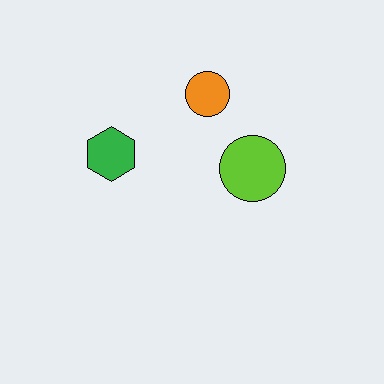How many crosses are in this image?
There are no crosses.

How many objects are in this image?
There are 3 objects.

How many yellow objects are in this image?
There are no yellow objects.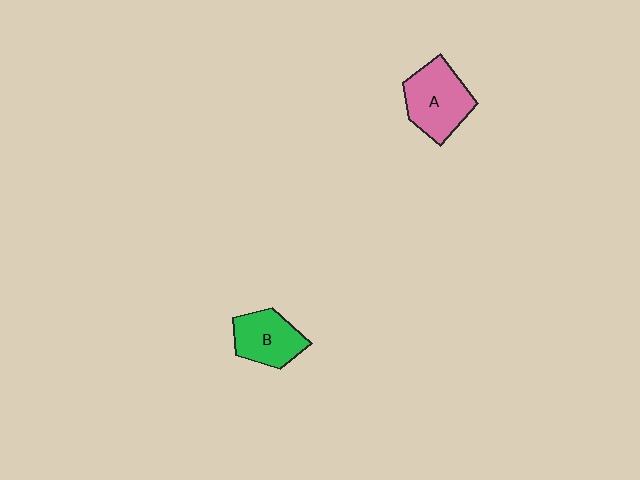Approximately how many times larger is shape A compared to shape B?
Approximately 1.2 times.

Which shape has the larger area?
Shape A (pink).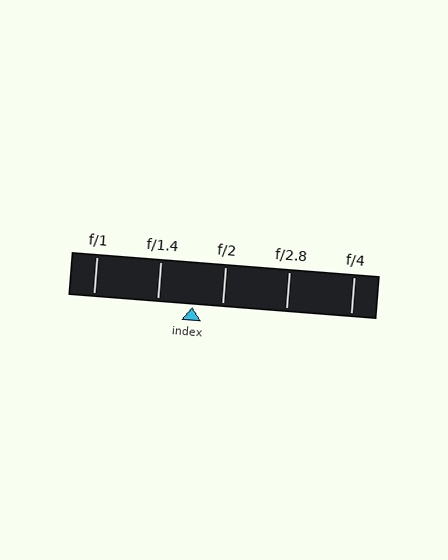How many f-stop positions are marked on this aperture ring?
There are 5 f-stop positions marked.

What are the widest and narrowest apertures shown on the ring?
The widest aperture shown is f/1 and the narrowest is f/4.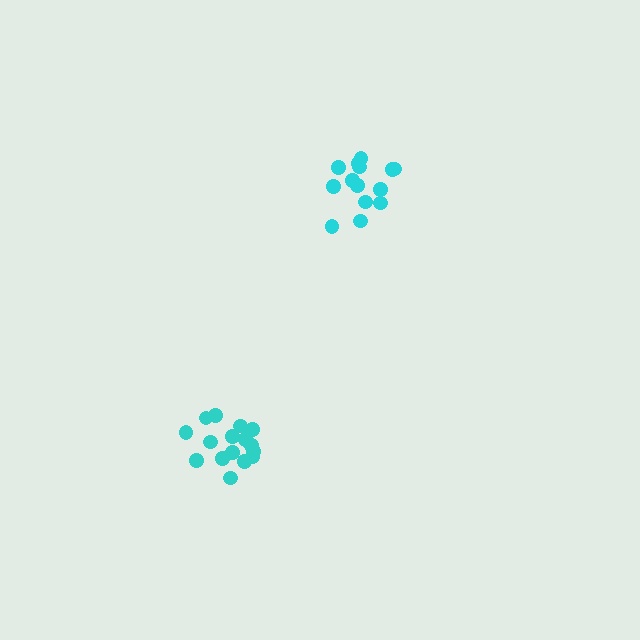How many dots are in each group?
Group 1: 16 dots, Group 2: 14 dots (30 total).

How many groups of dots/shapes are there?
There are 2 groups.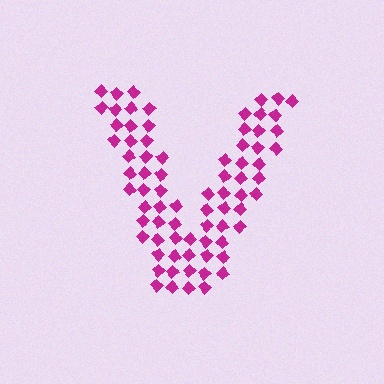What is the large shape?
The large shape is the letter V.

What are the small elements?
The small elements are diamonds.